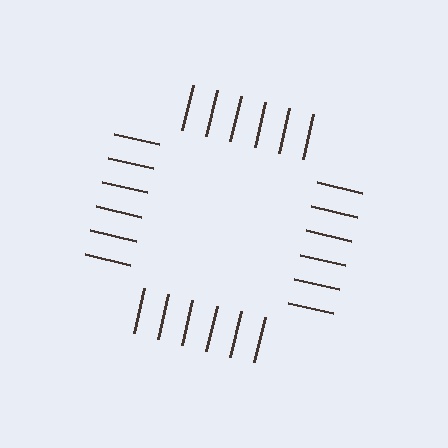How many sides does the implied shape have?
4 sides — the line-ends trace a square.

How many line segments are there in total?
24 — 6 along each of the 4 edges.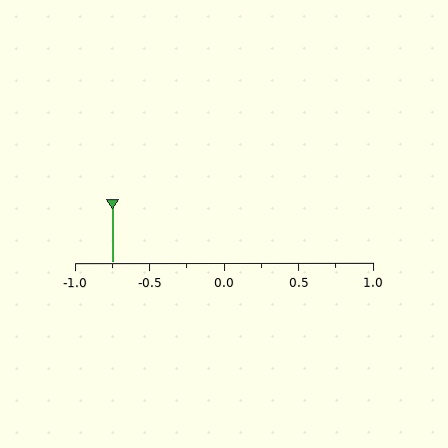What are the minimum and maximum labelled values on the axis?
The axis runs from -1.0 to 1.0.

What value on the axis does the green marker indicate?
The marker indicates approximately -0.75.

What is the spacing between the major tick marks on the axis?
The major ticks are spaced 0.5 apart.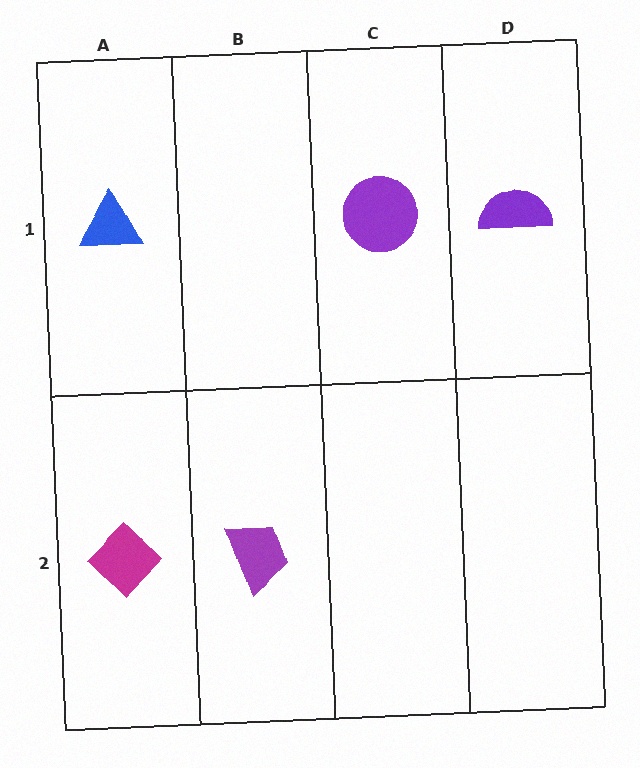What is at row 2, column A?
A magenta diamond.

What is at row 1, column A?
A blue triangle.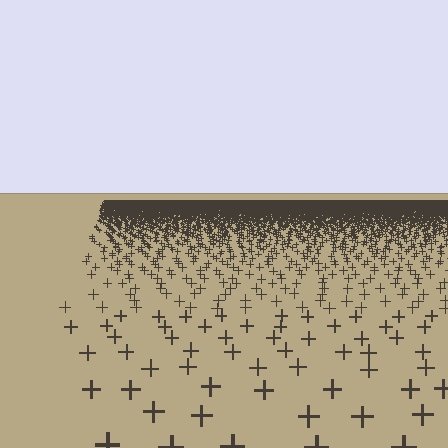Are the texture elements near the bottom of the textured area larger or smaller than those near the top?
Larger. Near the bottom, elements are closer to the viewer and appear at a bigger on-screen size.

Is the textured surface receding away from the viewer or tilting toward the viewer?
The surface is receding away from the viewer. Texture elements get smaller and denser toward the top.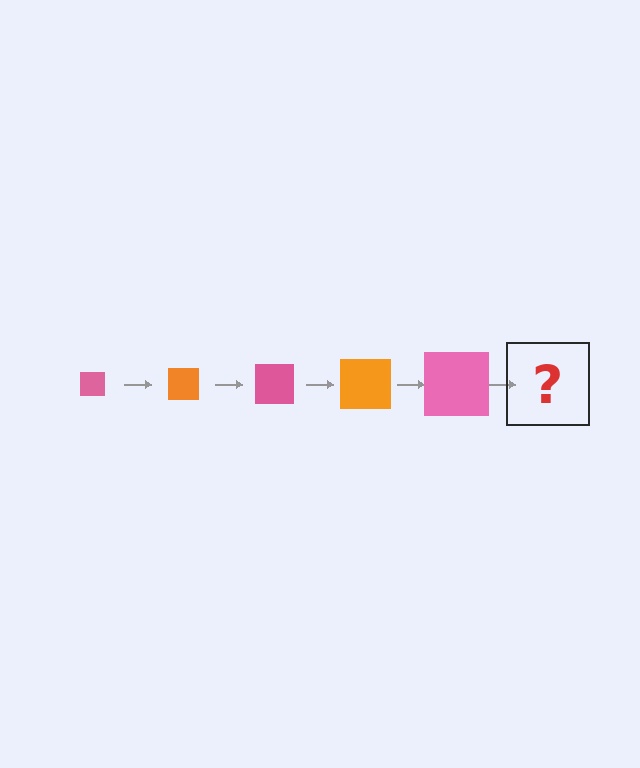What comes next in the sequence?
The next element should be an orange square, larger than the previous one.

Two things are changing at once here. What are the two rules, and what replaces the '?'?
The two rules are that the square grows larger each step and the color cycles through pink and orange. The '?' should be an orange square, larger than the previous one.